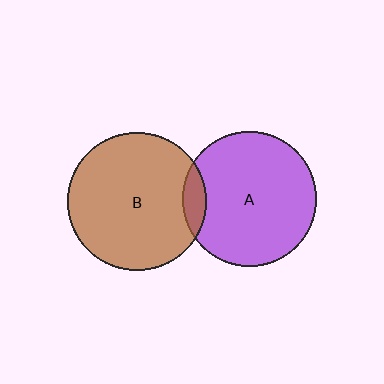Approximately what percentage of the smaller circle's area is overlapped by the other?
Approximately 10%.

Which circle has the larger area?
Circle B (brown).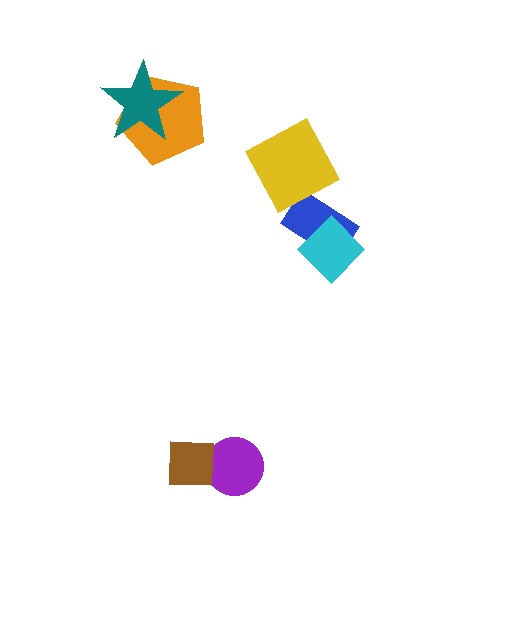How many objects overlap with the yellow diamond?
1 object overlaps with the yellow diamond.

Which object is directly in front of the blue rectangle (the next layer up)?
The cyan diamond is directly in front of the blue rectangle.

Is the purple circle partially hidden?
Yes, it is partially covered by another shape.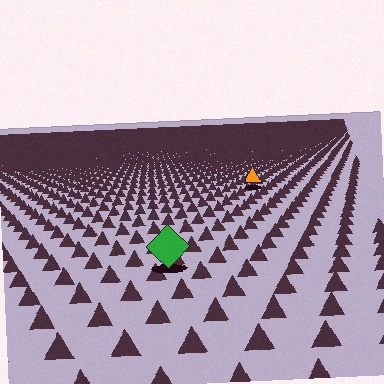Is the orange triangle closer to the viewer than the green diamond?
No. The green diamond is closer — you can tell from the texture gradient: the ground texture is coarser near it.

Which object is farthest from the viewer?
The orange triangle is farthest from the viewer. It appears smaller and the ground texture around it is denser.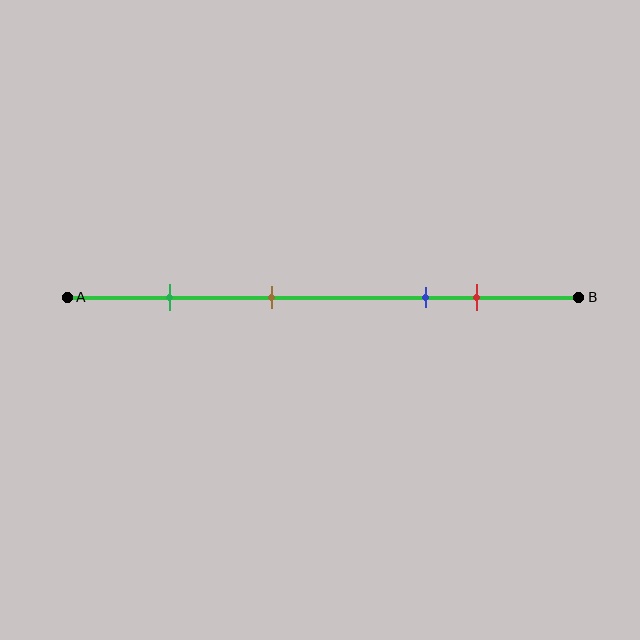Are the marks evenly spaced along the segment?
No, the marks are not evenly spaced.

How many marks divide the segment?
There are 4 marks dividing the segment.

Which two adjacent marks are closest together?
The blue and red marks are the closest adjacent pair.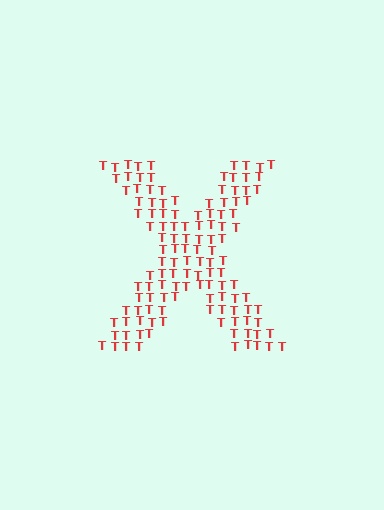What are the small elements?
The small elements are letter T's.